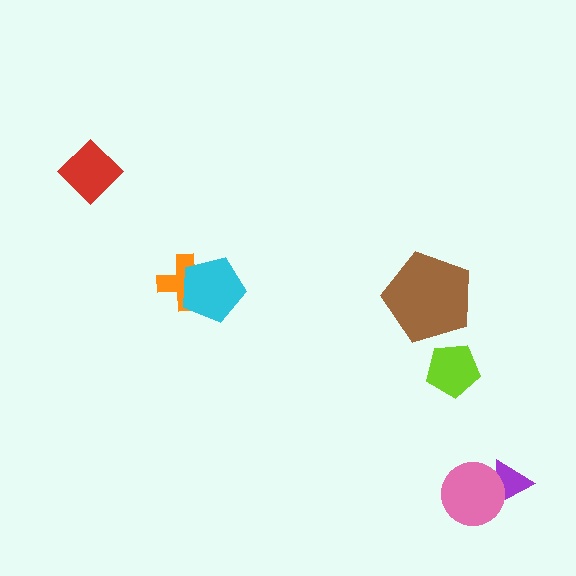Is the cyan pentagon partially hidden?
No, no other shape covers it.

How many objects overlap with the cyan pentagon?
1 object overlaps with the cyan pentagon.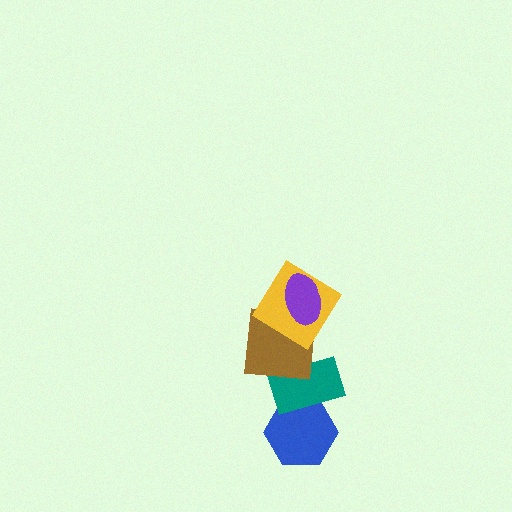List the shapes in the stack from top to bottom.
From top to bottom: the purple ellipse, the yellow diamond, the brown square, the teal rectangle, the blue hexagon.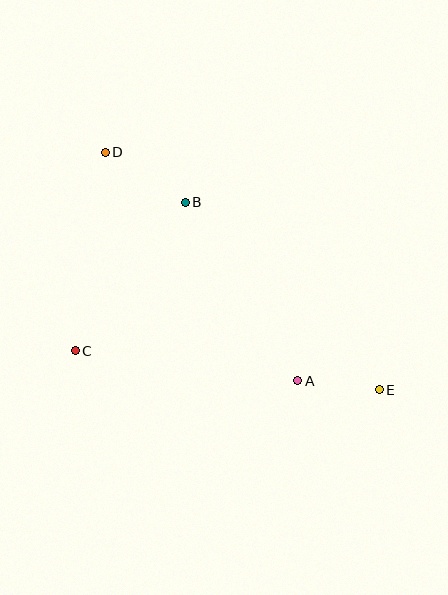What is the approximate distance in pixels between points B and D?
The distance between B and D is approximately 95 pixels.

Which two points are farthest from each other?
Points D and E are farthest from each other.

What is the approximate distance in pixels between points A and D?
The distance between A and D is approximately 299 pixels.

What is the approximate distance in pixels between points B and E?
The distance between B and E is approximately 270 pixels.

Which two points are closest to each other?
Points A and E are closest to each other.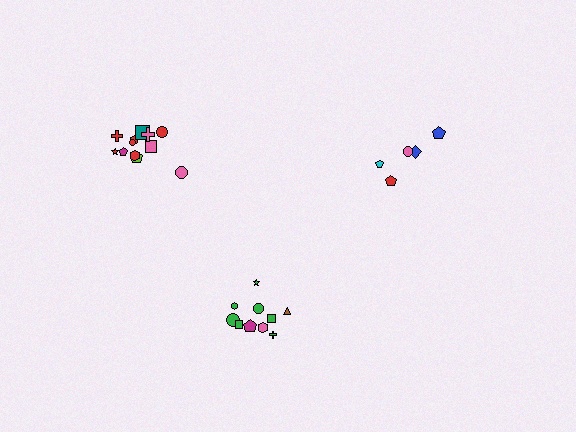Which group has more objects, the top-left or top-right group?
The top-left group.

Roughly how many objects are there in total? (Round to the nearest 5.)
Roughly 25 objects in total.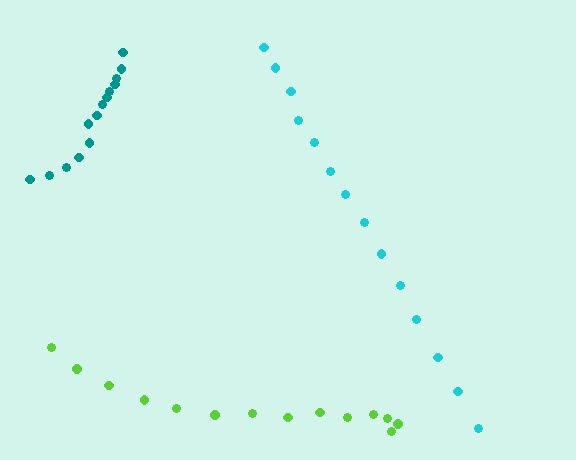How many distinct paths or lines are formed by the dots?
There are 3 distinct paths.